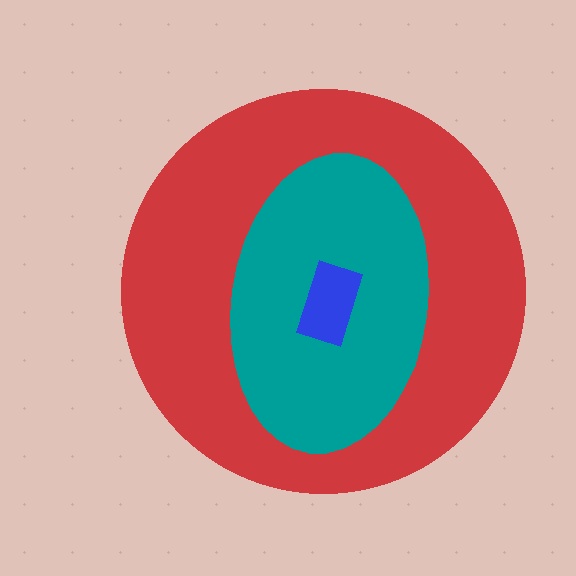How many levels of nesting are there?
3.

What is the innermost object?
The blue rectangle.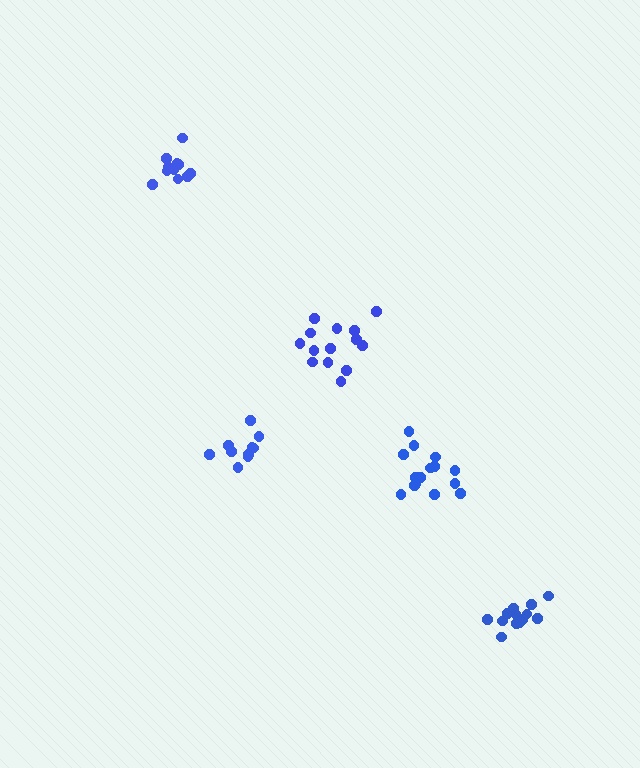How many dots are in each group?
Group 1: 11 dots, Group 2: 15 dots, Group 3: 14 dots, Group 4: 13 dots, Group 5: 11 dots (64 total).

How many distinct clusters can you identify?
There are 5 distinct clusters.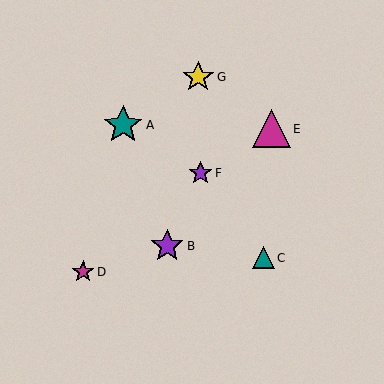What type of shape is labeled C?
Shape C is a teal triangle.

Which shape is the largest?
The teal star (labeled A) is the largest.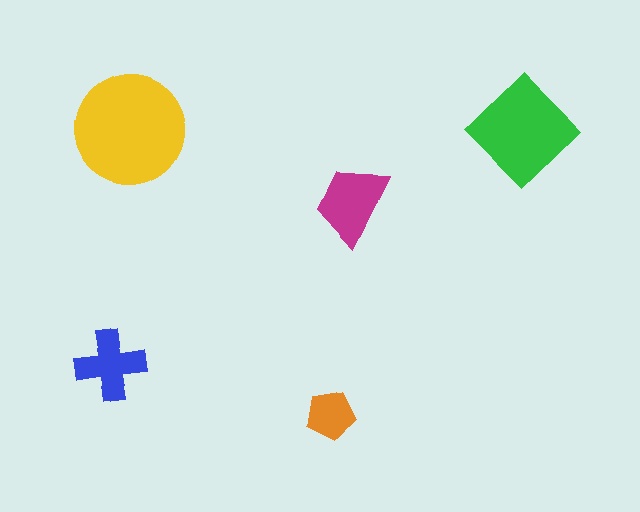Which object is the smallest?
The orange pentagon.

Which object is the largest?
The yellow circle.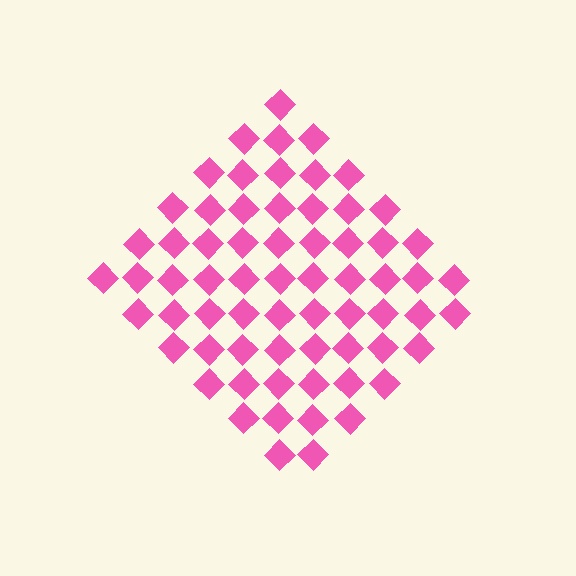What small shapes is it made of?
It is made of small diamonds.